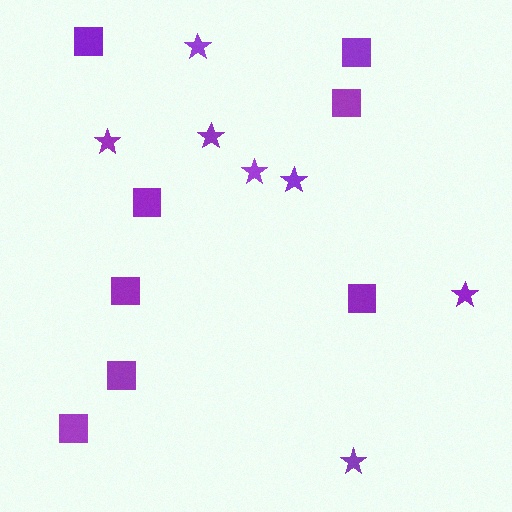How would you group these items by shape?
There are 2 groups: one group of stars (7) and one group of squares (8).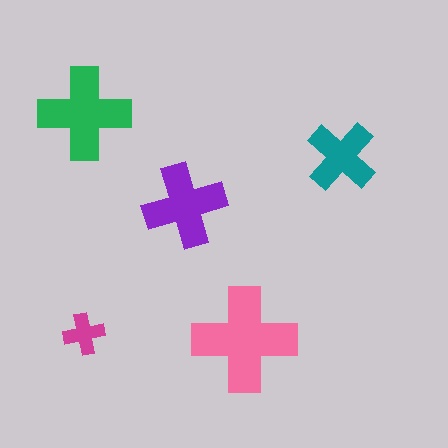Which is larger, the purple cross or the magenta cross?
The purple one.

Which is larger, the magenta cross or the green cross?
The green one.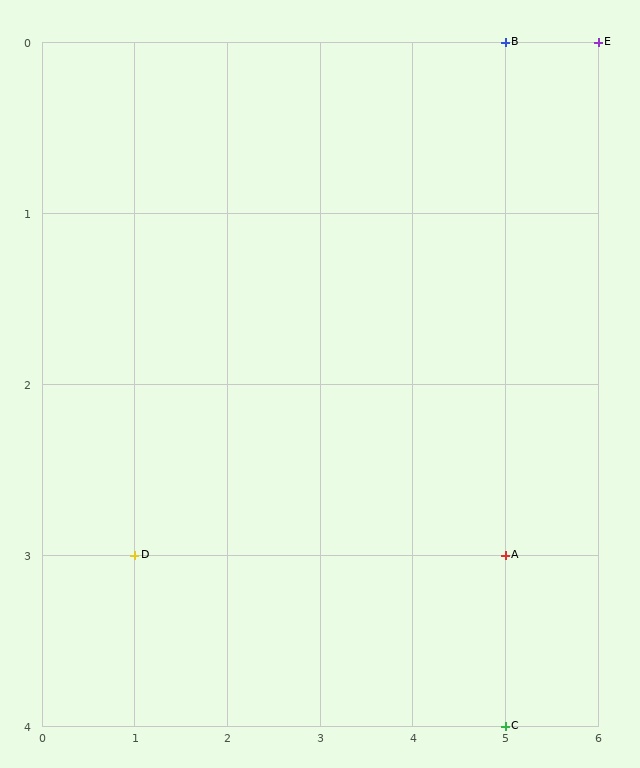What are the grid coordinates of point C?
Point C is at grid coordinates (5, 4).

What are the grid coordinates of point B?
Point B is at grid coordinates (5, 0).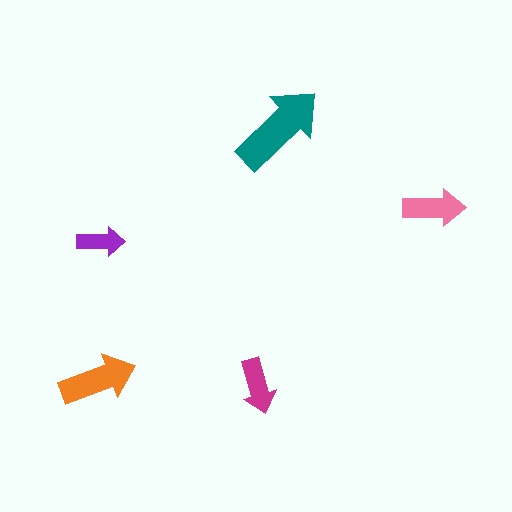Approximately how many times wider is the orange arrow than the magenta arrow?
About 1.5 times wider.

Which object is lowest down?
The magenta arrow is bottommost.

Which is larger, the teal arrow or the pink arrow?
The teal one.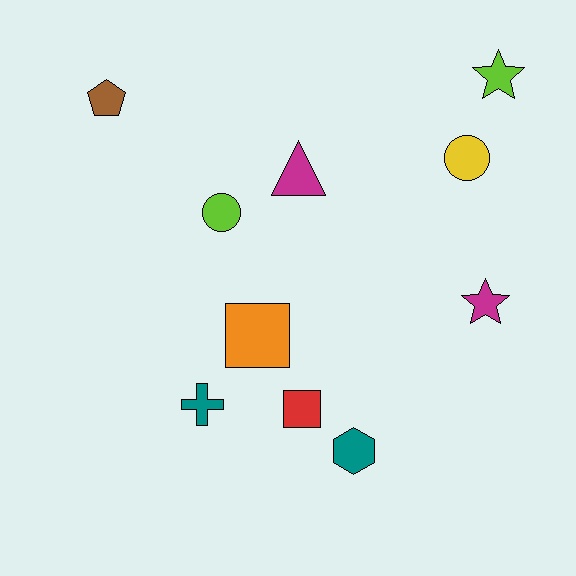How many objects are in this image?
There are 10 objects.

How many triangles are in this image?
There is 1 triangle.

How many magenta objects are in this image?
There are 2 magenta objects.